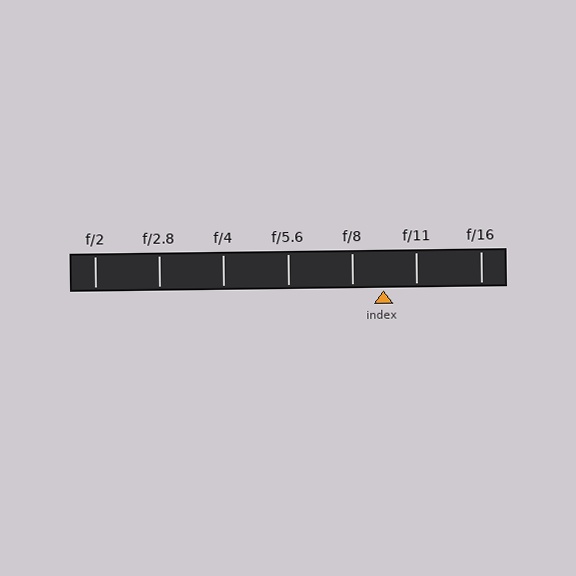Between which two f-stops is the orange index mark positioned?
The index mark is between f/8 and f/11.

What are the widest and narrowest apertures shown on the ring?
The widest aperture shown is f/2 and the narrowest is f/16.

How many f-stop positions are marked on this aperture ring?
There are 7 f-stop positions marked.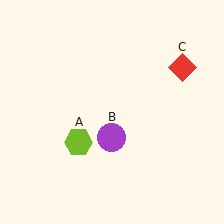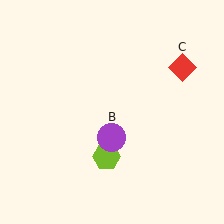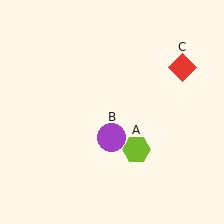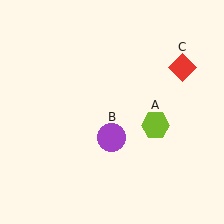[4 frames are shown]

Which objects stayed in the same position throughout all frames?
Purple circle (object B) and red diamond (object C) remained stationary.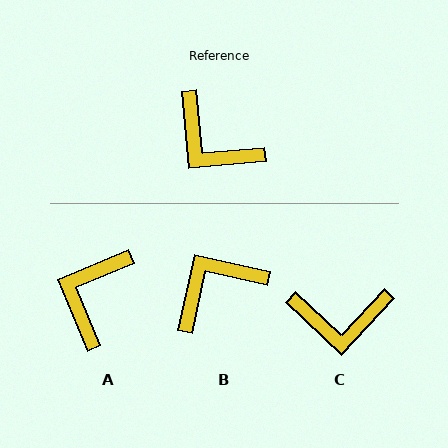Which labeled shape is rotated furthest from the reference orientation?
B, about 108 degrees away.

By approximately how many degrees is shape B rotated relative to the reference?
Approximately 108 degrees clockwise.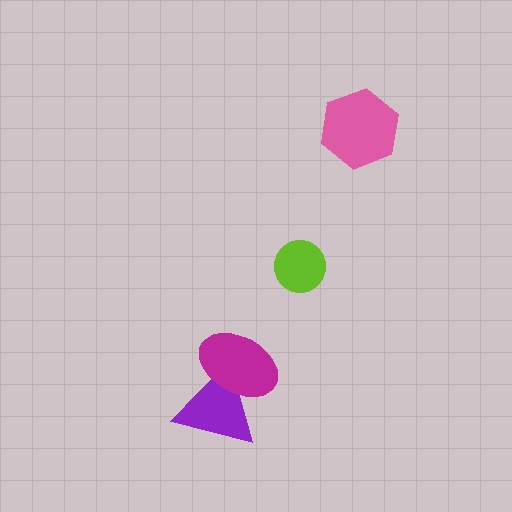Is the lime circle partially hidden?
No, no other shape covers it.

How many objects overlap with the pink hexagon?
0 objects overlap with the pink hexagon.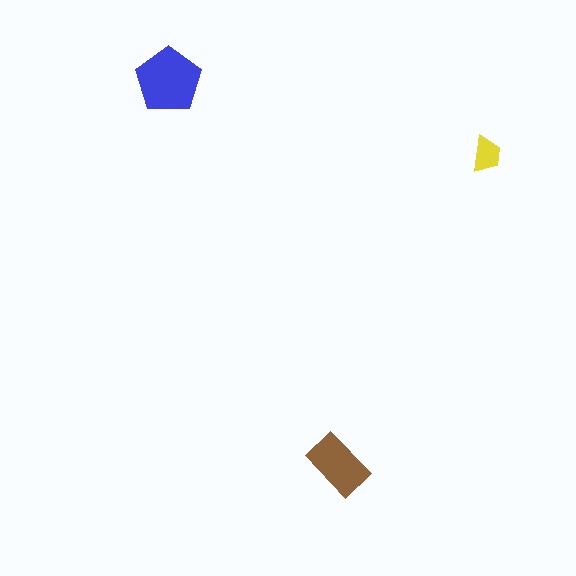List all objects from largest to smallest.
The blue pentagon, the brown rectangle, the yellow trapezoid.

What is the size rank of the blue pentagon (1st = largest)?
1st.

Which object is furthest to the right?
The yellow trapezoid is rightmost.